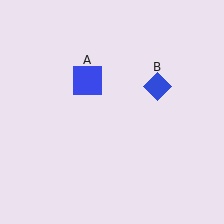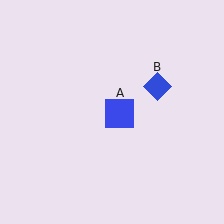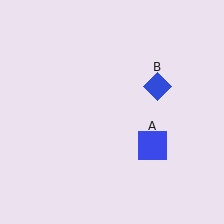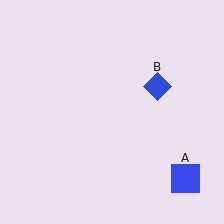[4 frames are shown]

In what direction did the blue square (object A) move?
The blue square (object A) moved down and to the right.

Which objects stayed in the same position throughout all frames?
Blue diamond (object B) remained stationary.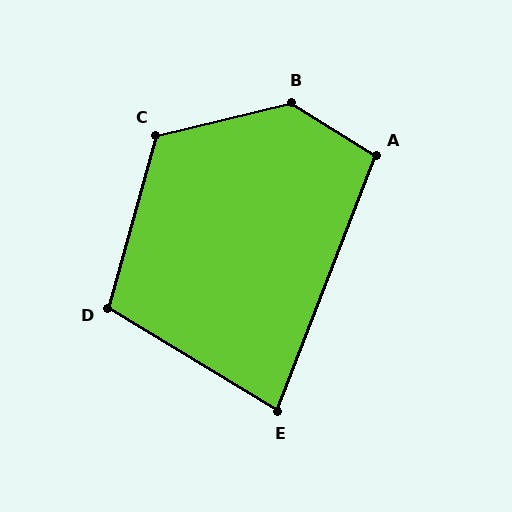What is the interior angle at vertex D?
Approximately 106 degrees (obtuse).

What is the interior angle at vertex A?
Approximately 100 degrees (obtuse).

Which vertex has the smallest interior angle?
E, at approximately 80 degrees.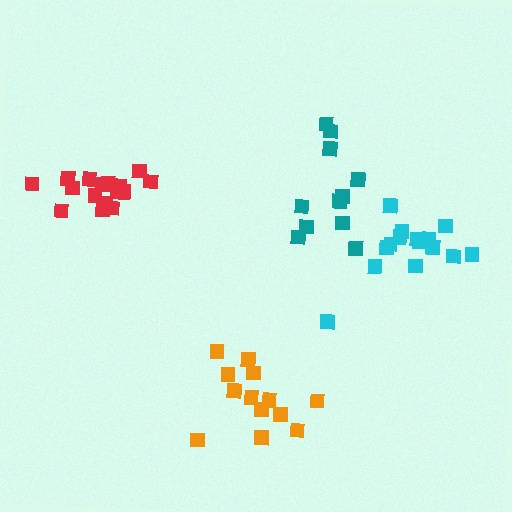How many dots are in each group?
Group 1: 17 dots, Group 2: 15 dots, Group 3: 11 dots, Group 4: 13 dots (56 total).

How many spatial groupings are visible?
There are 4 spatial groupings.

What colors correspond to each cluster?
The clusters are colored: red, cyan, teal, orange.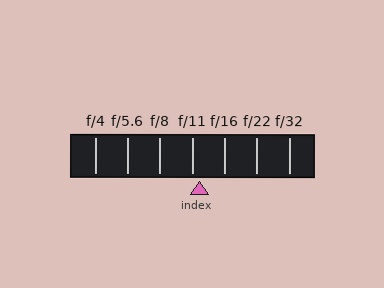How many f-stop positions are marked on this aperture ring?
There are 7 f-stop positions marked.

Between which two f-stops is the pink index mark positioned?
The index mark is between f/11 and f/16.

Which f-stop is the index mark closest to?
The index mark is closest to f/11.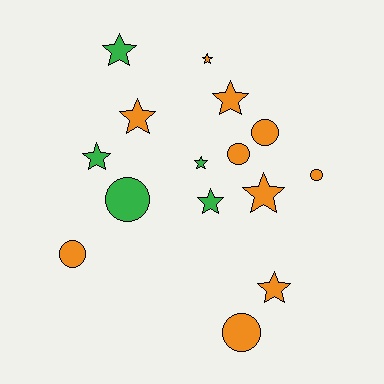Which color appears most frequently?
Orange, with 10 objects.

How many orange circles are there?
There are 5 orange circles.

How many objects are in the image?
There are 15 objects.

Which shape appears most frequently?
Star, with 9 objects.